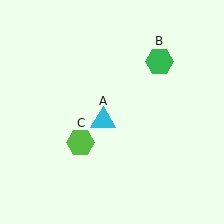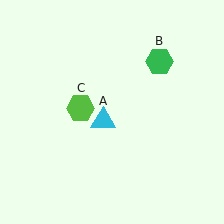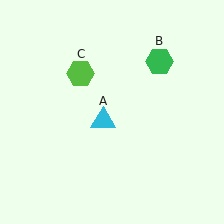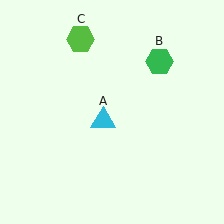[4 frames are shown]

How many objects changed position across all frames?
1 object changed position: lime hexagon (object C).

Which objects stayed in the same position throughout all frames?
Cyan triangle (object A) and green hexagon (object B) remained stationary.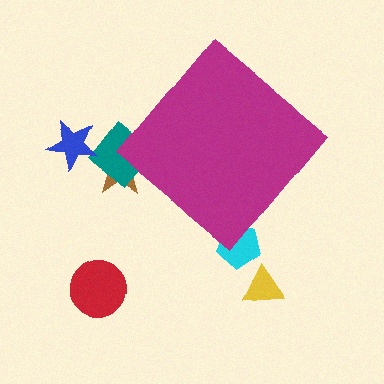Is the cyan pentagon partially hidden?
Yes, the cyan pentagon is partially hidden behind the magenta diamond.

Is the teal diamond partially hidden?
Yes, the teal diamond is partially hidden behind the magenta diamond.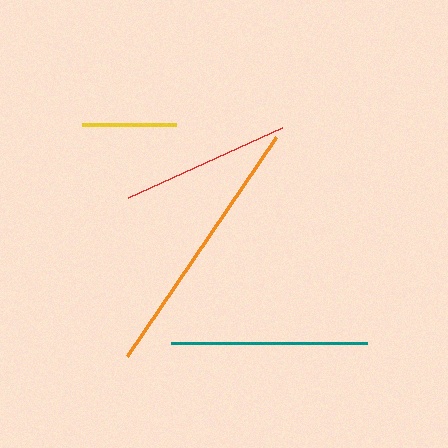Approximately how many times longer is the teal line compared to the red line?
The teal line is approximately 1.2 times the length of the red line.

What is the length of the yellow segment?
The yellow segment is approximately 93 pixels long.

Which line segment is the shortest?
The yellow line is the shortest at approximately 93 pixels.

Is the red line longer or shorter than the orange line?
The orange line is longer than the red line.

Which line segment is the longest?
The orange line is the longest at approximately 266 pixels.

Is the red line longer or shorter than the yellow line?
The red line is longer than the yellow line.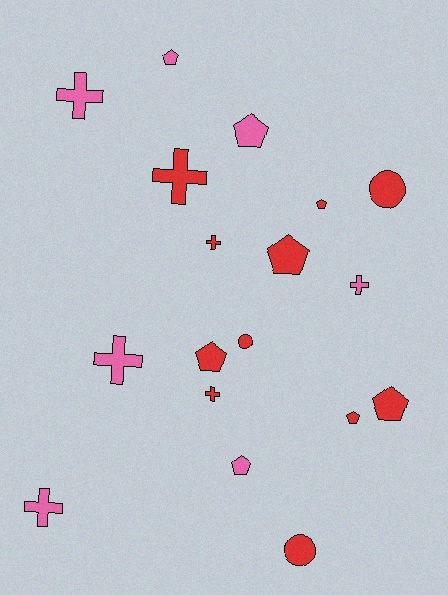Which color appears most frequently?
Red, with 11 objects.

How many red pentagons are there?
There are 5 red pentagons.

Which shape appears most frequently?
Pentagon, with 8 objects.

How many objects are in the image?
There are 18 objects.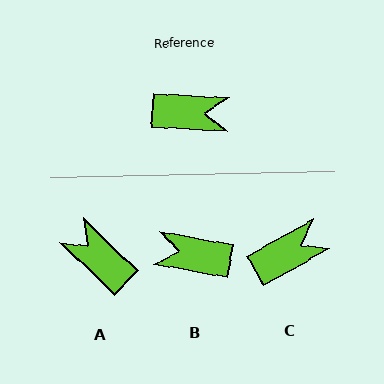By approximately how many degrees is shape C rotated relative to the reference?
Approximately 33 degrees counter-clockwise.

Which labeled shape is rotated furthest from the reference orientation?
B, about 173 degrees away.